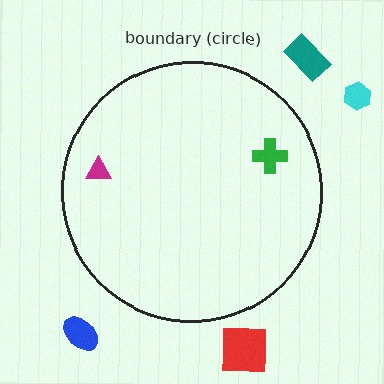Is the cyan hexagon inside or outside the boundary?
Outside.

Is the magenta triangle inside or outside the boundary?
Inside.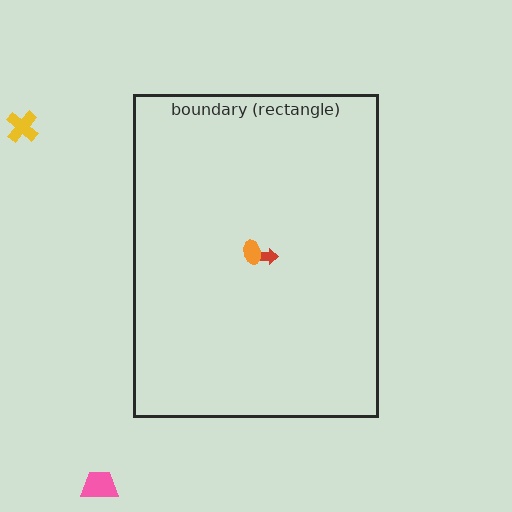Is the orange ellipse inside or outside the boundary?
Inside.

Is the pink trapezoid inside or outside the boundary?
Outside.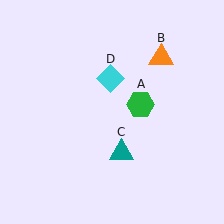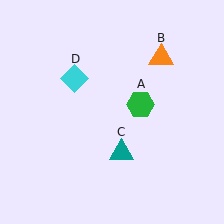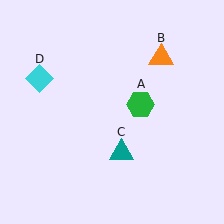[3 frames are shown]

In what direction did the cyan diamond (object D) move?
The cyan diamond (object D) moved left.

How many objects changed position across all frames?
1 object changed position: cyan diamond (object D).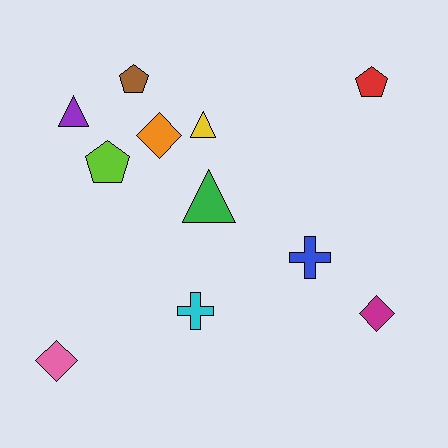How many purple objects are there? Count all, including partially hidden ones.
There is 1 purple object.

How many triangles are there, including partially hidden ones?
There are 3 triangles.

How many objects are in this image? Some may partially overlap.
There are 11 objects.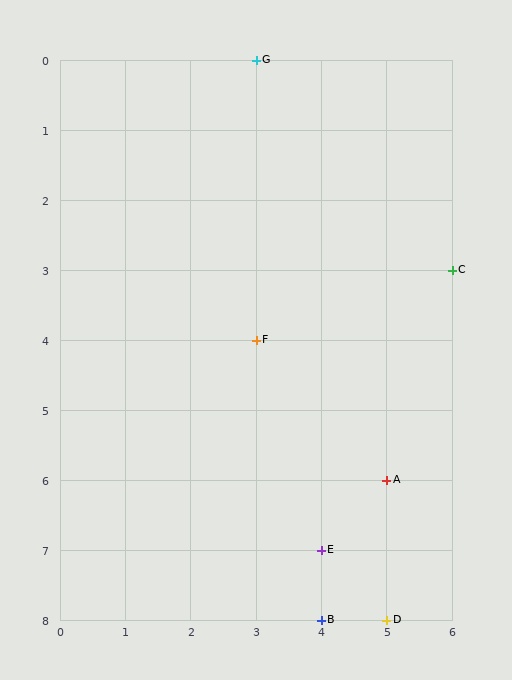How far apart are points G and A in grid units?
Points G and A are 2 columns and 6 rows apart (about 6.3 grid units diagonally).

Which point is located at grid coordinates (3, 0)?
Point G is at (3, 0).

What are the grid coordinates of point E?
Point E is at grid coordinates (4, 7).